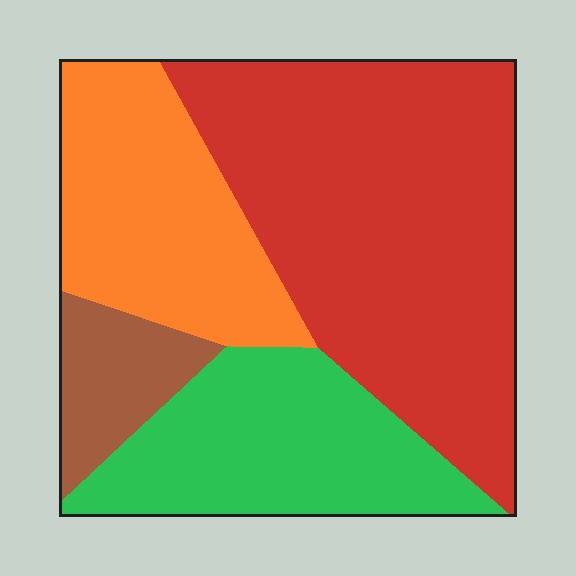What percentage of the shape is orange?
Orange takes up about one fifth (1/5) of the shape.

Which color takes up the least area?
Brown, at roughly 10%.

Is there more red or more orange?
Red.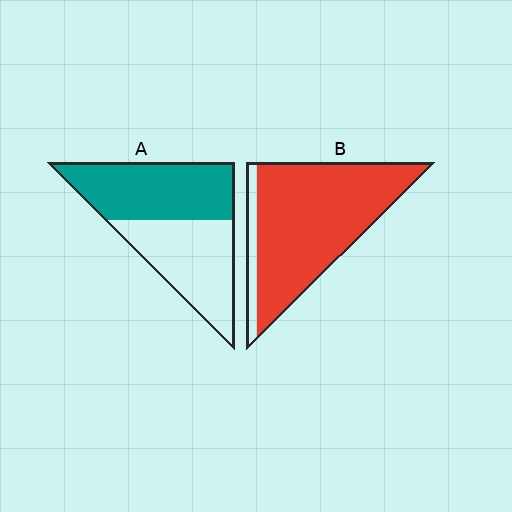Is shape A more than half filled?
Roughly half.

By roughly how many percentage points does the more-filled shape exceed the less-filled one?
By roughly 35 percentage points (B over A).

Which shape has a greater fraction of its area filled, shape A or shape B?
Shape B.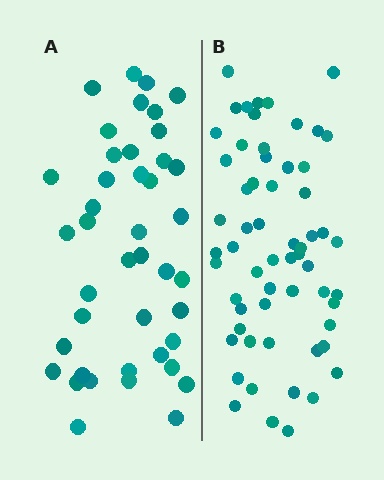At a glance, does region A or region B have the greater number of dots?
Region B (the right region) has more dots.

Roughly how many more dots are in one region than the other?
Region B has approximately 20 more dots than region A.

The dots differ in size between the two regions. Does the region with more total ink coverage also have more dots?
No. Region A has more total ink coverage because its dots are larger, but region B actually contains more individual dots. Total area can be misleading — the number of items is what matters here.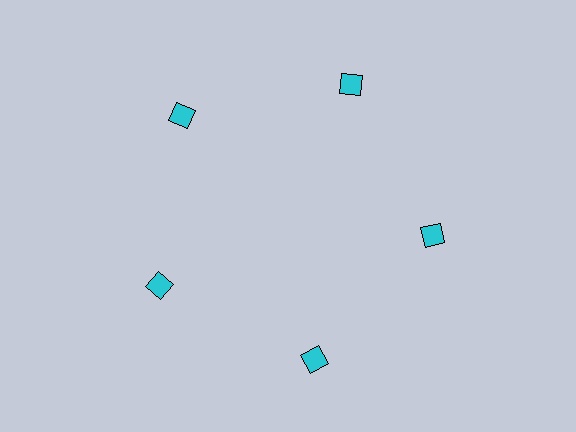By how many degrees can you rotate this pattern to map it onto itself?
The pattern maps onto itself every 72 degrees of rotation.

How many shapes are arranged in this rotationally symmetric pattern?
There are 5 shapes, arranged in 5 groups of 1.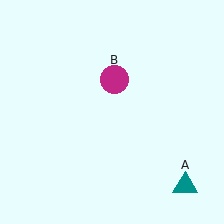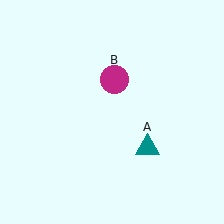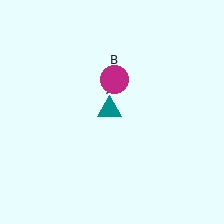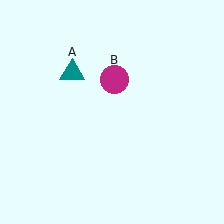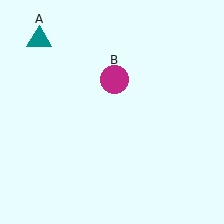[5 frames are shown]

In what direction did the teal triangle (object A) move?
The teal triangle (object A) moved up and to the left.